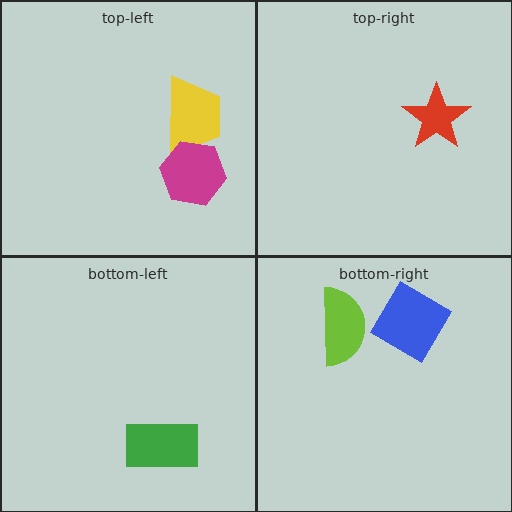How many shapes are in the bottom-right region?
2.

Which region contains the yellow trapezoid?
The top-left region.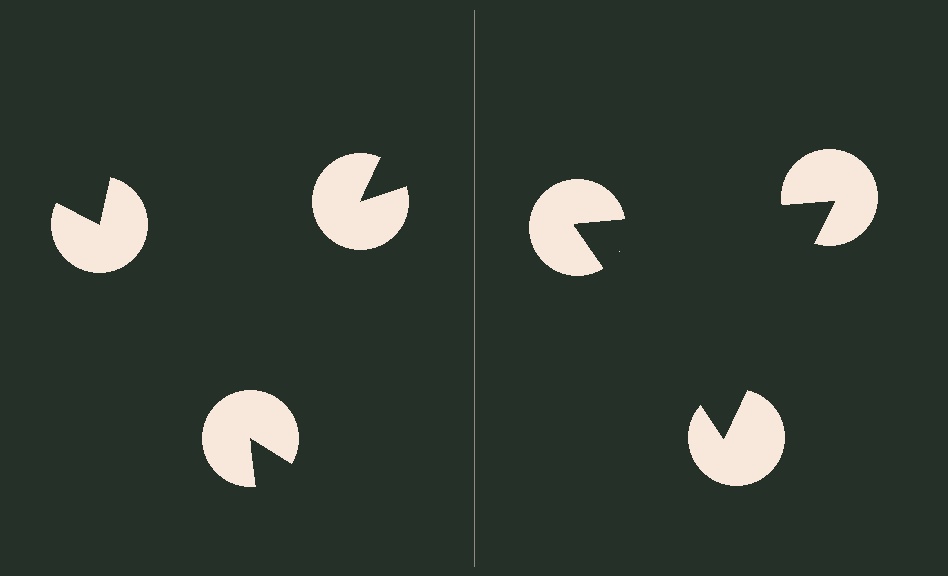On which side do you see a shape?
An illusory triangle appears on the right side. On the left side the wedge cuts are rotated, so no coherent shape forms.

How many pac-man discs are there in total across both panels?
6 — 3 on each side.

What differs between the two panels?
The pac-man discs are positioned identically on both sides; only the wedge orientations differ. On the right they align to a triangle; on the left they are misaligned.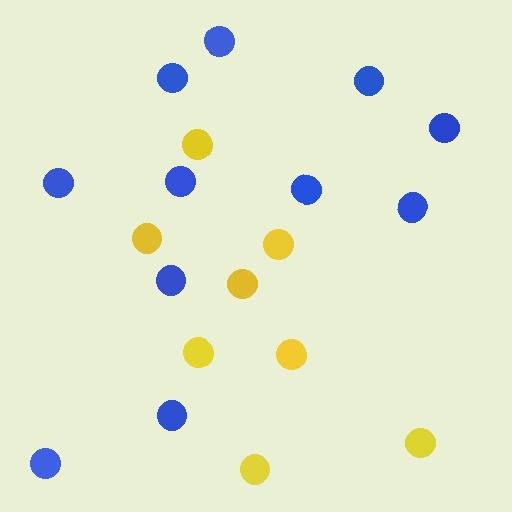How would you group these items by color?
There are 2 groups: one group of blue circles (11) and one group of yellow circles (8).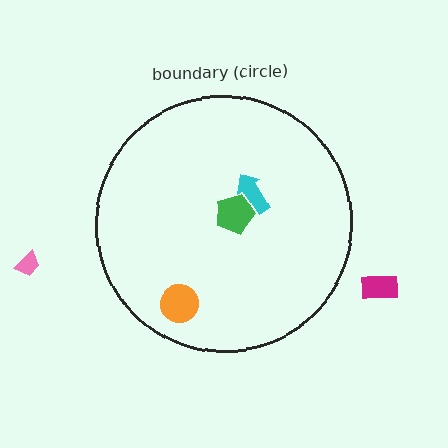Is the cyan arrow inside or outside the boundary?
Inside.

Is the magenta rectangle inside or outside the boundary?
Outside.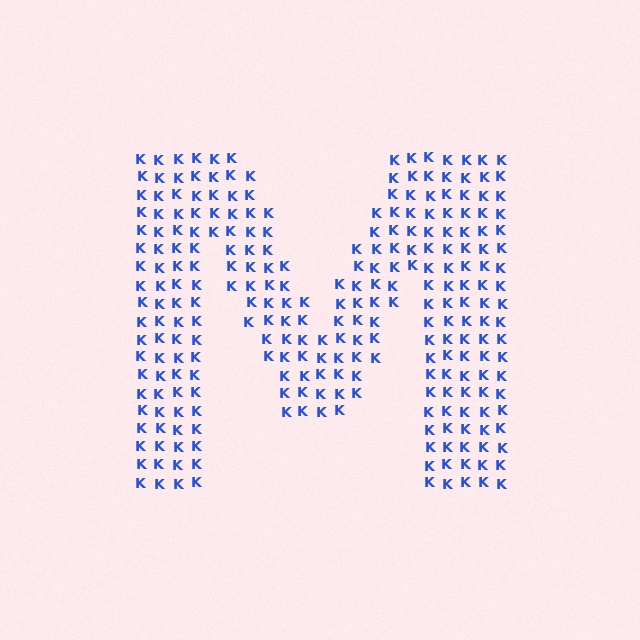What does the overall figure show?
The overall figure shows the letter M.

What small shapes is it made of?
It is made of small letter K's.